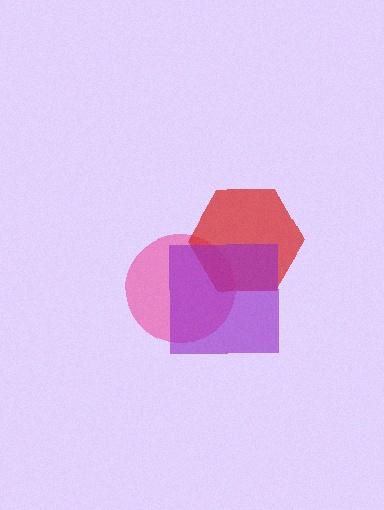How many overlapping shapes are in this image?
There are 3 overlapping shapes in the image.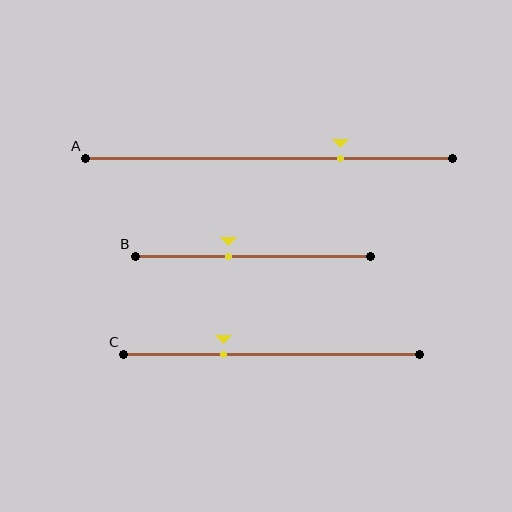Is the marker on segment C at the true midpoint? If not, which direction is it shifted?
No, the marker on segment C is shifted to the left by about 16% of the segment length.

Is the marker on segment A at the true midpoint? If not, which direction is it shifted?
No, the marker on segment A is shifted to the right by about 20% of the segment length.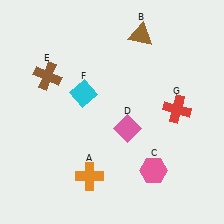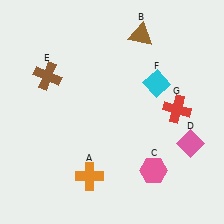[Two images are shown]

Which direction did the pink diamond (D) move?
The pink diamond (D) moved right.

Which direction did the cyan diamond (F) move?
The cyan diamond (F) moved right.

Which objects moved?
The objects that moved are: the pink diamond (D), the cyan diamond (F).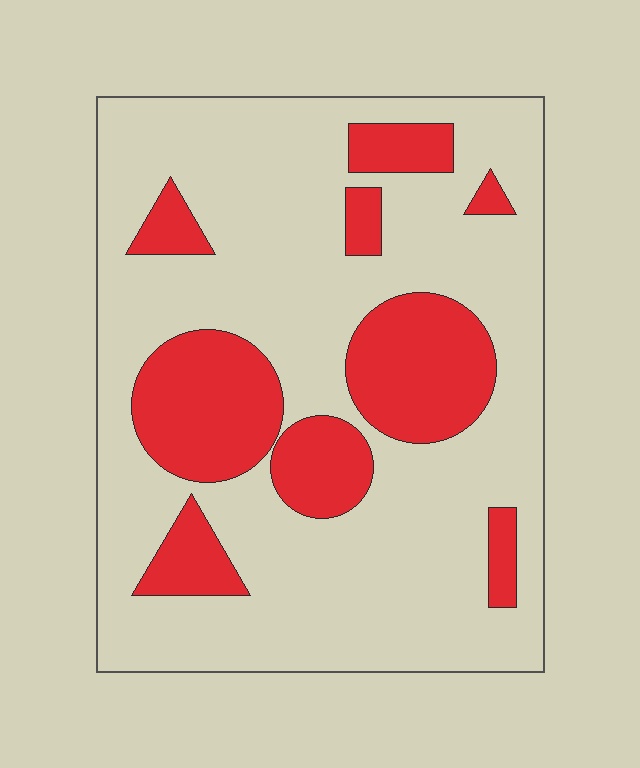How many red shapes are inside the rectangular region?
9.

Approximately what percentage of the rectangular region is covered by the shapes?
Approximately 25%.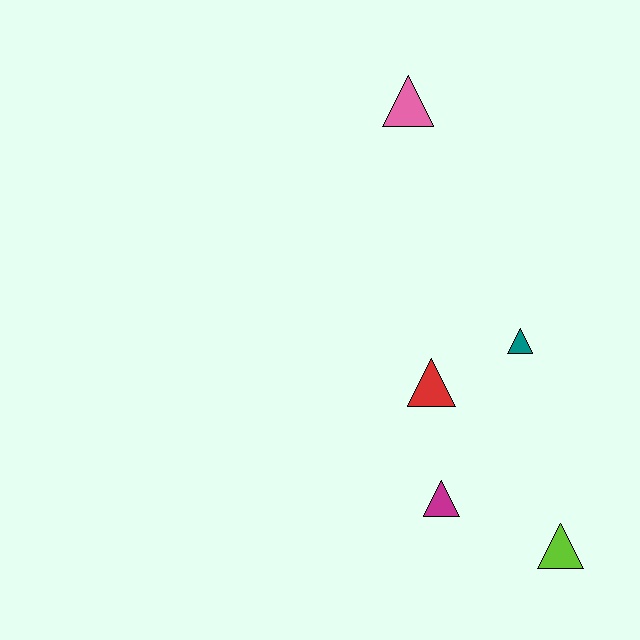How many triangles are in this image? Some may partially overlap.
There are 5 triangles.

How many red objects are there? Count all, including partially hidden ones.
There is 1 red object.